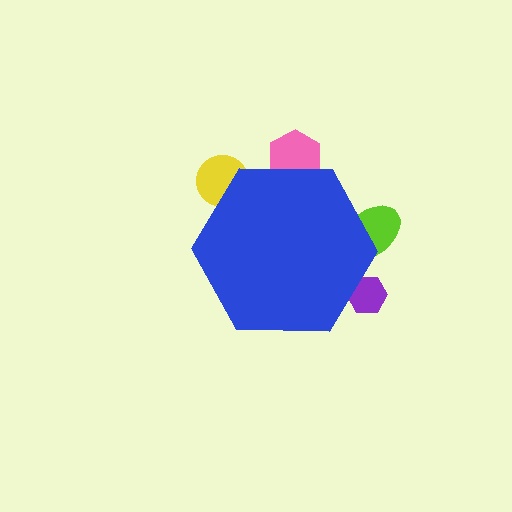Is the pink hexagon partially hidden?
Yes, the pink hexagon is partially hidden behind the blue hexagon.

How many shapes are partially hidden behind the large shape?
4 shapes are partially hidden.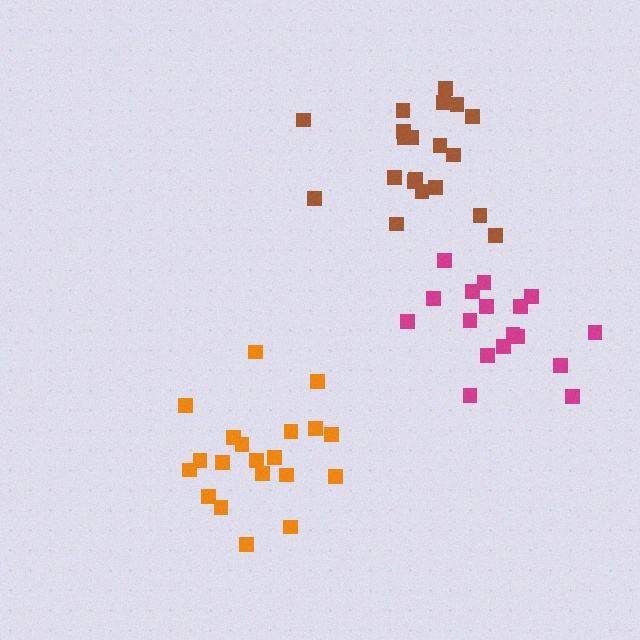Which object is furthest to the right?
The magenta cluster is rightmost.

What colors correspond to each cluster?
The clusters are colored: orange, magenta, brown.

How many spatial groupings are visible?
There are 3 spatial groupings.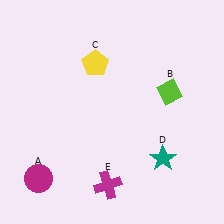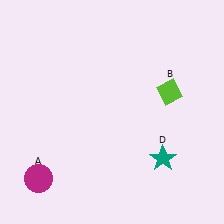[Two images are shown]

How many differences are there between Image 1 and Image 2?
There are 2 differences between the two images.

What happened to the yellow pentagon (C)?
The yellow pentagon (C) was removed in Image 2. It was in the top-left area of Image 1.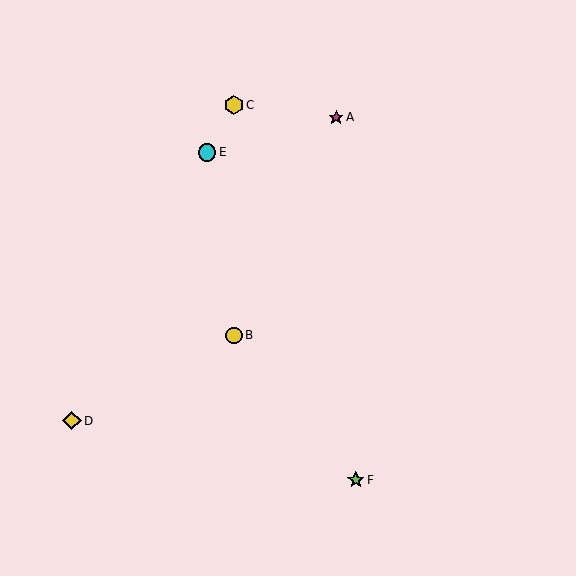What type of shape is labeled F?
Shape F is a lime star.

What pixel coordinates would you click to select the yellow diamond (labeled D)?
Click at (72, 421) to select the yellow diamond D.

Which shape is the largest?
The yellow hexagon (labeled C) is the largest.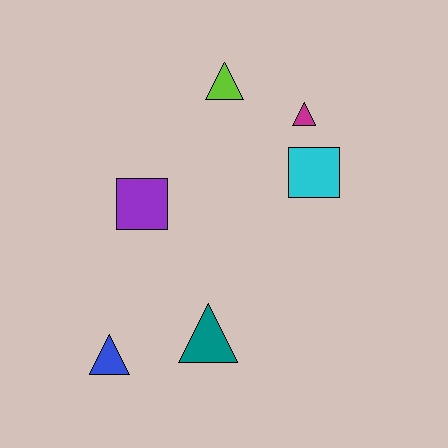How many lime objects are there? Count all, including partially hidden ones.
There is 1 lime object.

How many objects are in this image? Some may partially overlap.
There are 6 objects.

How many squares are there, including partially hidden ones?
There are 2 squares.